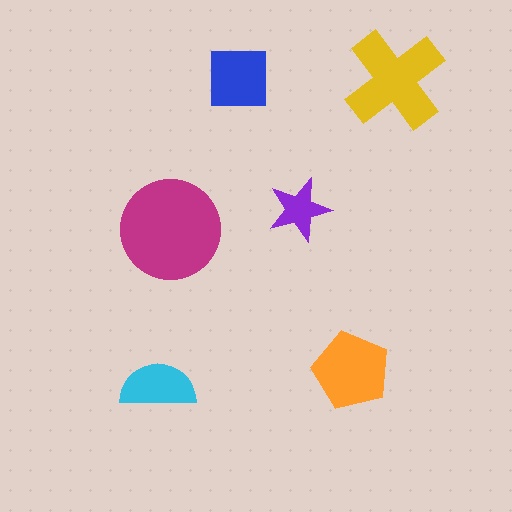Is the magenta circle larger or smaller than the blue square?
Larger.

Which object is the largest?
The magenta circle.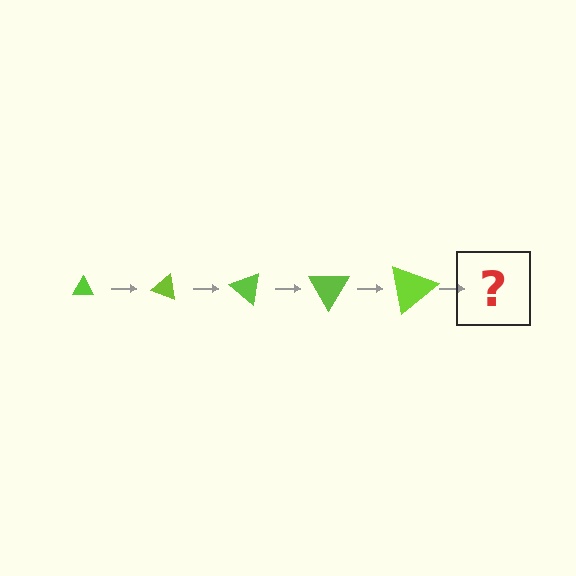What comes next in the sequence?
The next element should be a triangle, larger than the previous one and rotated 100 degrees from the start.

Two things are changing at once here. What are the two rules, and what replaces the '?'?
The two rules are that the triangle grows larger each step and it rotates 20 degrees each step. The '?' should be a triangle, larger than the previous one and rotated 100 degrees from the start.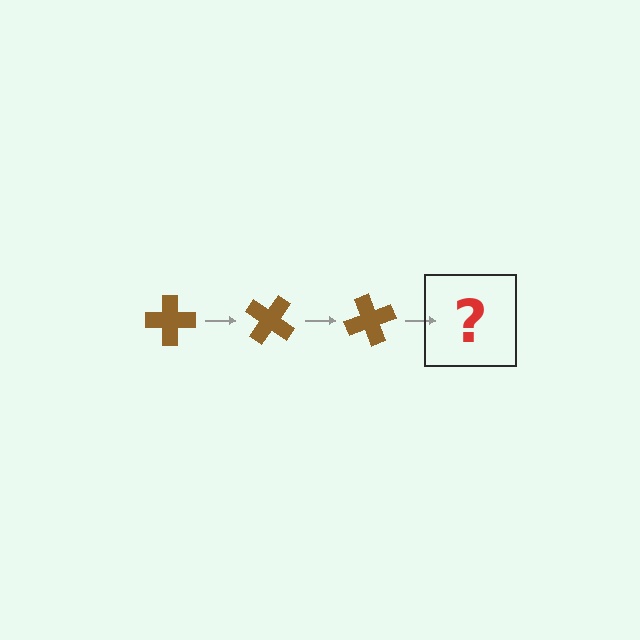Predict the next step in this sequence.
The next step is a brown cross rotated 105 degrees.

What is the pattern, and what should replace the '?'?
The pattern is that the cross rotates 35 degrees each step. The '?' should be a brown cross rotated 105 degrees.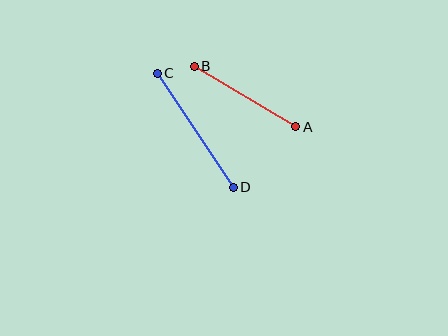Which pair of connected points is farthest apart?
Points C and D are farthest apart.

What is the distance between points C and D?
The distance is approximately 137 pixels.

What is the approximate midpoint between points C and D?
The midpoint is at approximately (195, 130) pixels.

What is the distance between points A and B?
The distance is approximately 118 pixels.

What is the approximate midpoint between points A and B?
The midpoint is at approximately (245, 96) pixels.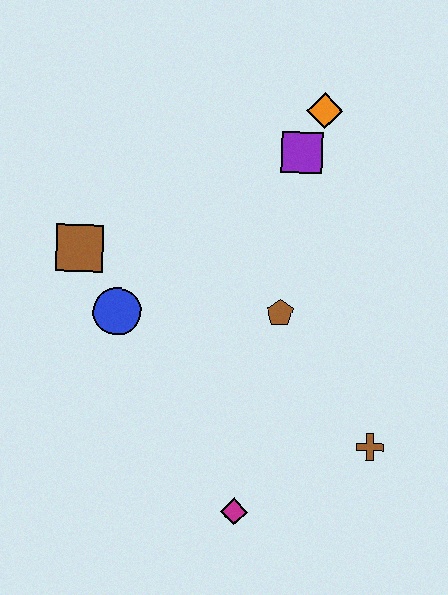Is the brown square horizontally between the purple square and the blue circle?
No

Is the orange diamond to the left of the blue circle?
No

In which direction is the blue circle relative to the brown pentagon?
The blue circle is to the left of the brown pentagon.